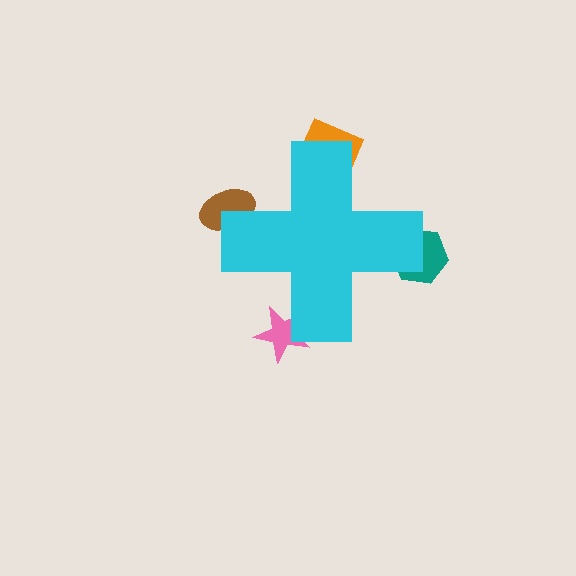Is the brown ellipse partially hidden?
Yes, the brown ellipse is partially hidden behind the cyan cross.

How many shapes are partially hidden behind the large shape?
4 shapes are partially hidden.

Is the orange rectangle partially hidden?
Yes, the orange rectangle is partially hidden behind the cyan cross.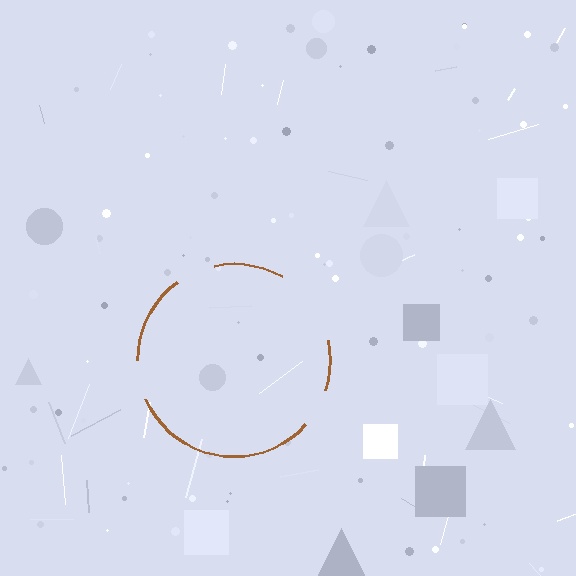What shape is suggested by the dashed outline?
The dashed outline suggests a circle.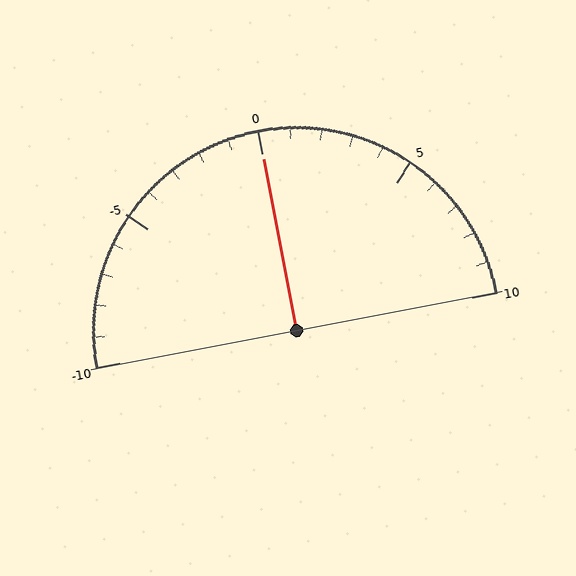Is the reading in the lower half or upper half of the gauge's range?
The reading is in the upper half of the range (-10 to 10).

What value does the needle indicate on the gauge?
The needle indicates approximately 0.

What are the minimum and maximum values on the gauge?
The gauge ranges from -10 to 10.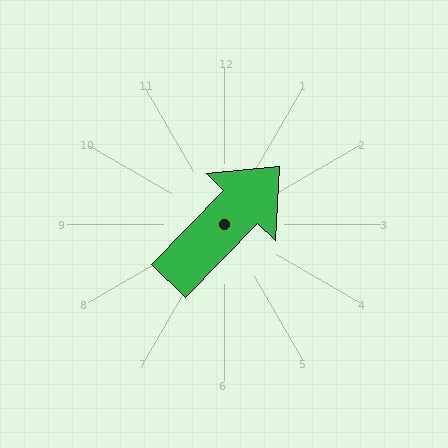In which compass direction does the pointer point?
Northeast.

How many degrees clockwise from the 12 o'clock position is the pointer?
Approximately 44 degrees.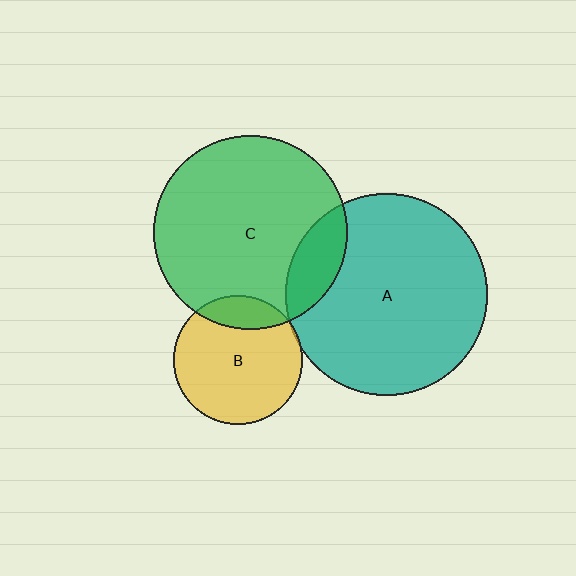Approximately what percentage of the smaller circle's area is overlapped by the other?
Approximately 5%.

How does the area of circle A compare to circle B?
Approximately 2.5 times.